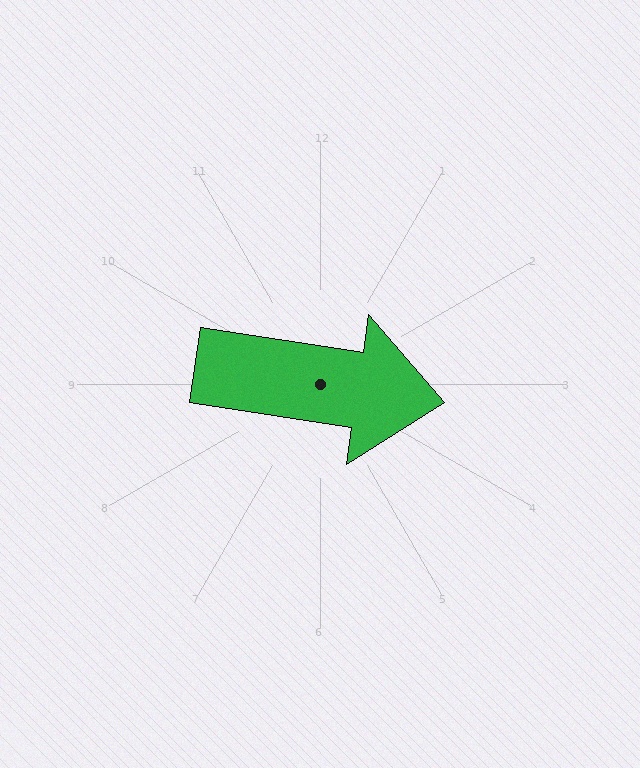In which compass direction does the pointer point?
East.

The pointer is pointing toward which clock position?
Roughly 3 o'clock.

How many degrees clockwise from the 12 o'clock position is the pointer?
Approximately 99 degrees.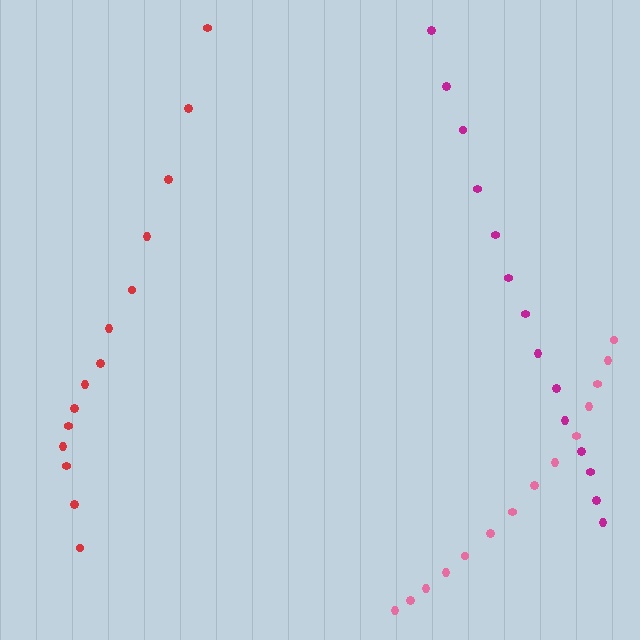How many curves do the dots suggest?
There are 3 distinct paths.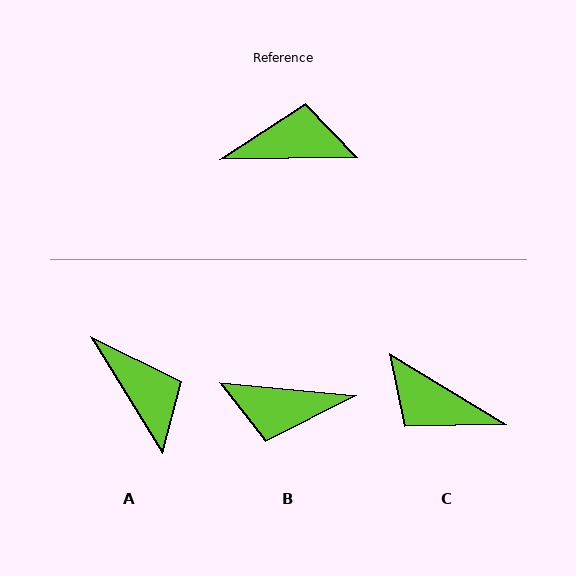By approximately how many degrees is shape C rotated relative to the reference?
Approximately 148 degrees counter-clockwise.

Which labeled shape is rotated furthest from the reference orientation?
B, about 174 degrees away.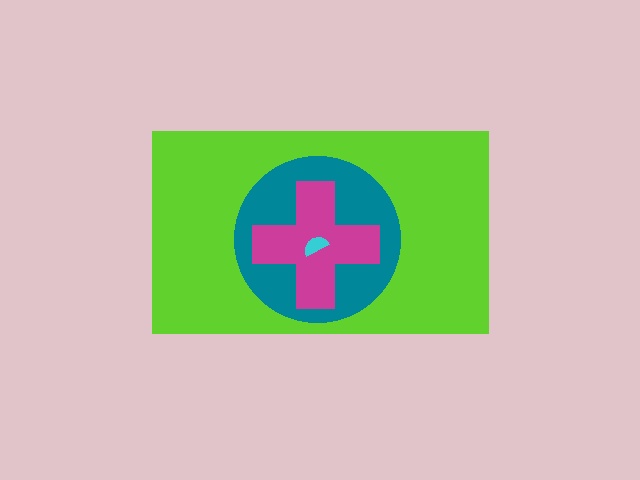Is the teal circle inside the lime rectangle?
Yes.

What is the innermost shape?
The cyan semicircle.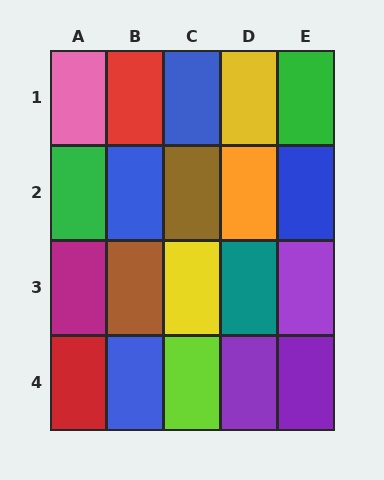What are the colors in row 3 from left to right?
Magenta, brown, yellow, teal, purple.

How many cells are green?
2 cells are green.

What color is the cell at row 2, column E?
Blue.